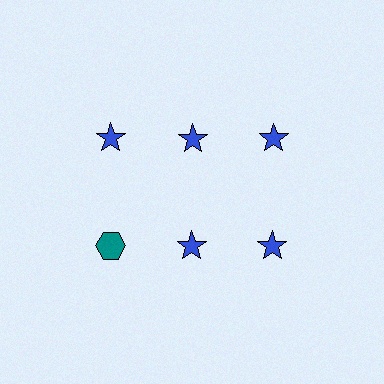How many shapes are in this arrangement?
There are 6 shapes arranged in a grid pattern.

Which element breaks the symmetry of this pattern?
The teal hexagon in the second row, leftmost column breaks the symmetry. All other shapes are blue stars.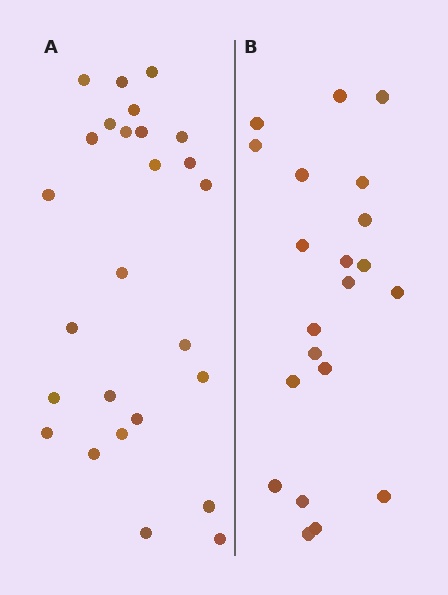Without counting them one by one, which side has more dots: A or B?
Region A (the left region) has more dots.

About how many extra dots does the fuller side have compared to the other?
Region A has about 5 more dots than region B.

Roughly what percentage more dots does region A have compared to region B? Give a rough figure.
About 25% more.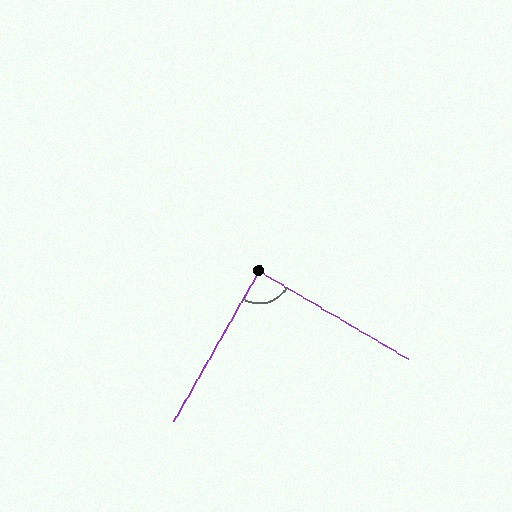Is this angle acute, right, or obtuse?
It is approximately a right angle.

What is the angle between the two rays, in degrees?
Approximately 89 degrees.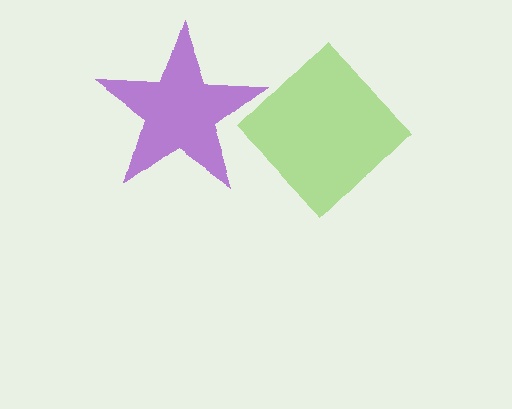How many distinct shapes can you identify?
There are 2 distinct shapes: a purple star, a lime diamond.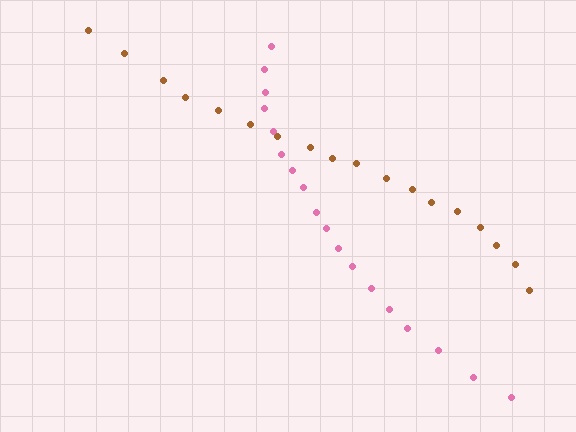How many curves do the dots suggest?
There are 2 distinct paths.